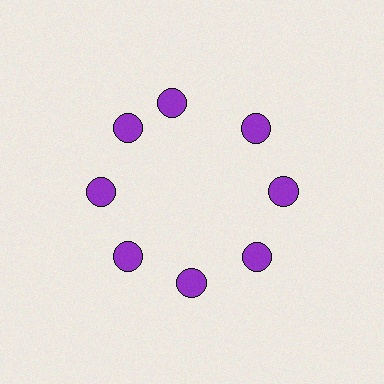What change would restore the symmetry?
The symmetry would be restored by rotating it back into even spacing with its neighbors so that all 8 circles sit at equal angles and equal distance from the center.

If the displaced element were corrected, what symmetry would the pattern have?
It would have 8-fold rotational symmetry — the pattern would map onto itself every 45 degrees.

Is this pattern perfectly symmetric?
No. The 8 purple circles are arranged in a ring, but one element near the 12 o'clock position is rotated out of alignment along the ring, breaking the 8-fold rotational symmetry.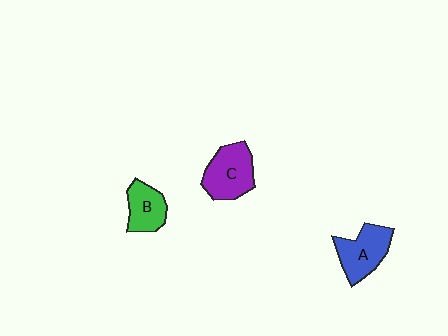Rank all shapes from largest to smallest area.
From largest to smallest: C (purple), A (blue), B (green).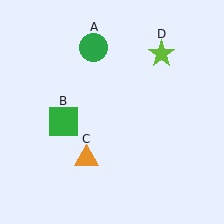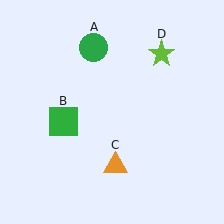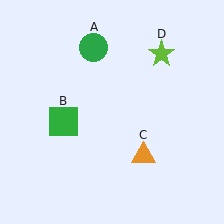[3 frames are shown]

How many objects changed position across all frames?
1 object changed position: orange triangle (object C).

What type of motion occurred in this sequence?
The orange triangle (object C) rotated counterclockwise around the center of the scene.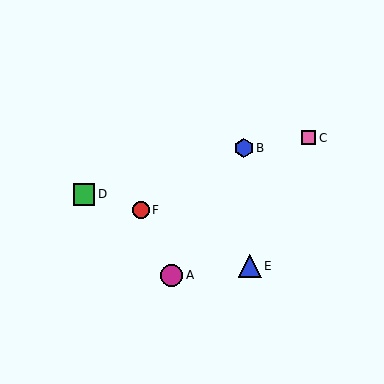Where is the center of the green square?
The center of the green square is at (84, 194).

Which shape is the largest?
The blue triangle (labeled E) is the largest.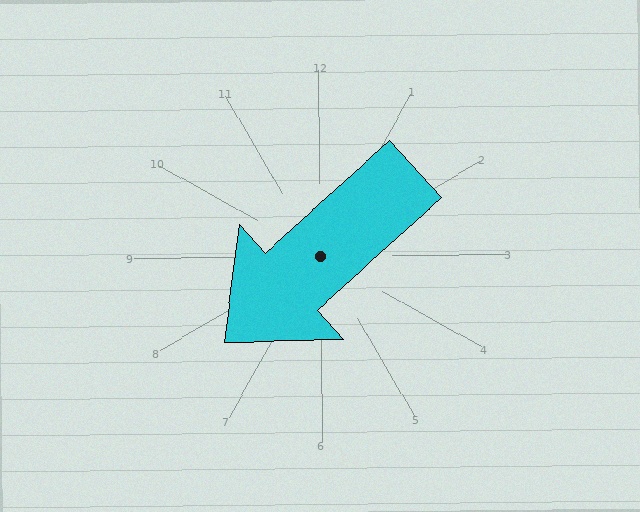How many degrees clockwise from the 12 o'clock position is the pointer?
Approximately 228 degrees.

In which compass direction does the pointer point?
Southwest.